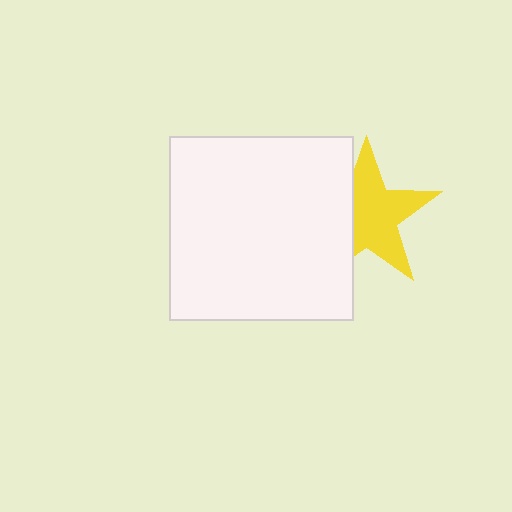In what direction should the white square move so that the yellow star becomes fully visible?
The white square should move left. That is the shortest direction to clear the overlap and leave the yellow star fully visible.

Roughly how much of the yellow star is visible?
Most of it is visible (roughly 67%).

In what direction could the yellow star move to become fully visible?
The yellow star could move right. That would shift it out from behind the white square entirely.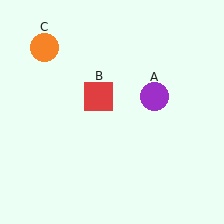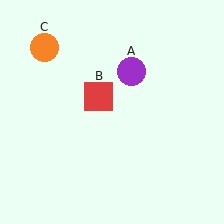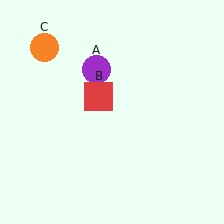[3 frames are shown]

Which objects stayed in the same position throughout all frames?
Red square (object B) and orange circle (object C) remained stationary.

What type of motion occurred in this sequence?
The purple circle (object A) rotated counterclockwise around the center of the scene.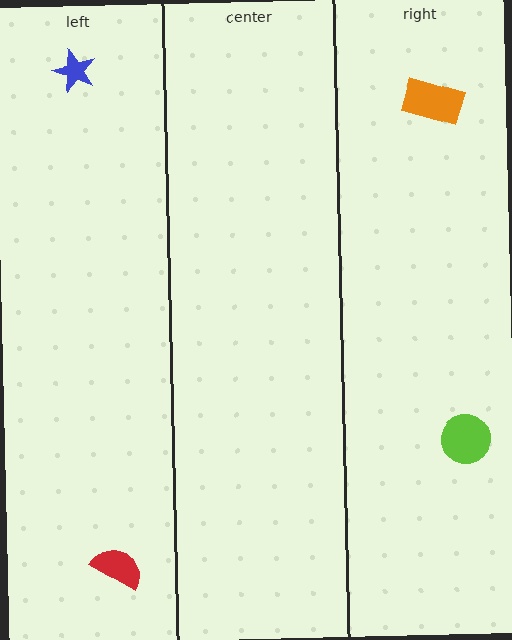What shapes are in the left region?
The red semicircle, the blue star.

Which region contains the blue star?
The left region.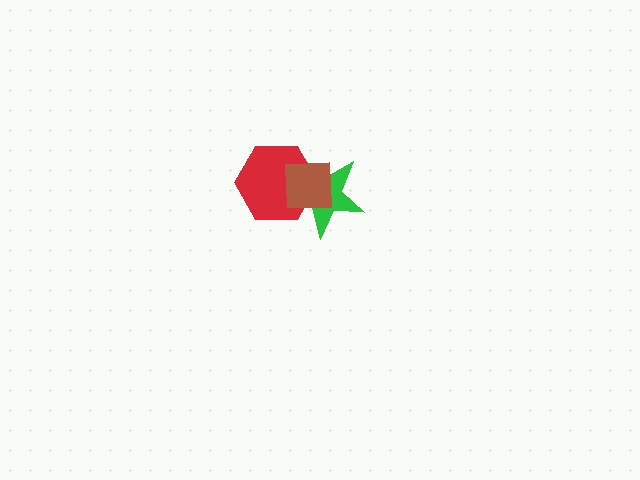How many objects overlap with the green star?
2 objects overlap with the green star.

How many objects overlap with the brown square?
2 objects overlap with the brown square.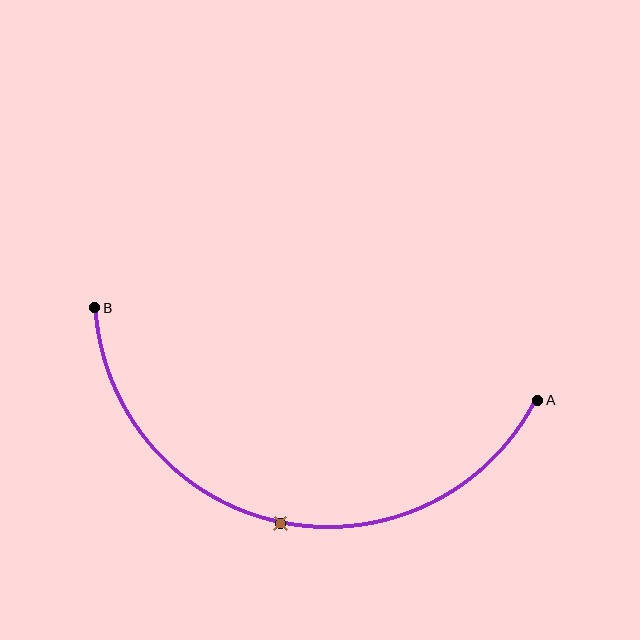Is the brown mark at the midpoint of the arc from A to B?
Yes. The brown mark lies on the arc at equal arc-length from both A and B — it is the arc midpoint.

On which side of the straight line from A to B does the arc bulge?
The arc bulges below the straight line connecting A and B.